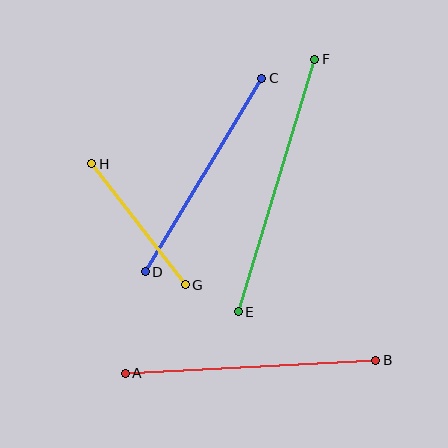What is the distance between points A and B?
The distance is approximately 251 pixels.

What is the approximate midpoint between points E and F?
The midpoint is at approximately (276, 186) pixels.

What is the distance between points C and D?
The distance is approximately 226 pixels.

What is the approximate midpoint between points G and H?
The midpoint is at approximately (139, 224) pixels.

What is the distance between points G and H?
The distance is approximately 153 pixels.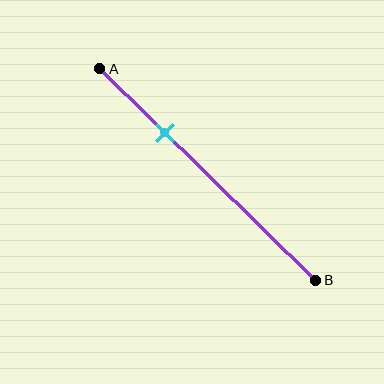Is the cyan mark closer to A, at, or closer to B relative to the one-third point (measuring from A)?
The cyan mark is closer to point A than the one-third point of segment AB.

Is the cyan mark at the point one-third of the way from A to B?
No, the mark is at about 30% from A, not at the 33% one-third point.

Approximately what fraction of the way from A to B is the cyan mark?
The cyan mark is approximately 30% of the way from A to B.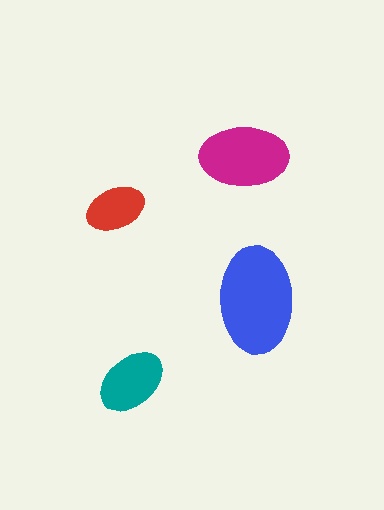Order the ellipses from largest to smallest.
the blue one, the magenta one, the teal one, the red one.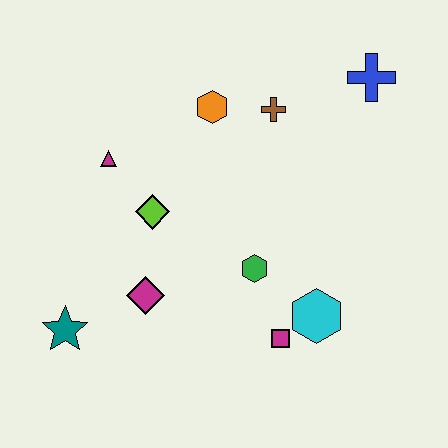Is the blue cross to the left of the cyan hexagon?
No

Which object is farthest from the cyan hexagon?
The magenta triangle is farthest from the cyan hexagon.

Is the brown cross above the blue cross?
No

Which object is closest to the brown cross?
The orange hexagon is closest to the brown cross.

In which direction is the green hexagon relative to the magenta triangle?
The green hexagon is to the right of the magenta triangle.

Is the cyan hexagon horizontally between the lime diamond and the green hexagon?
No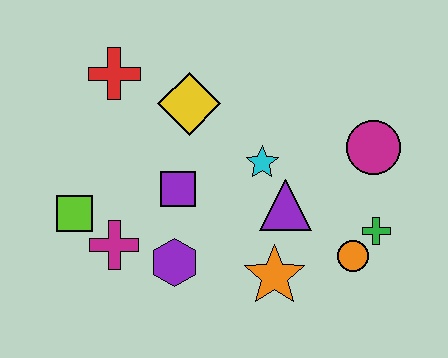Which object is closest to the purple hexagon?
The magenta cross is closest to the purple hexagon.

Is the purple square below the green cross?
No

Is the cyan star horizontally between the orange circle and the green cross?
No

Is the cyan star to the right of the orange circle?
No